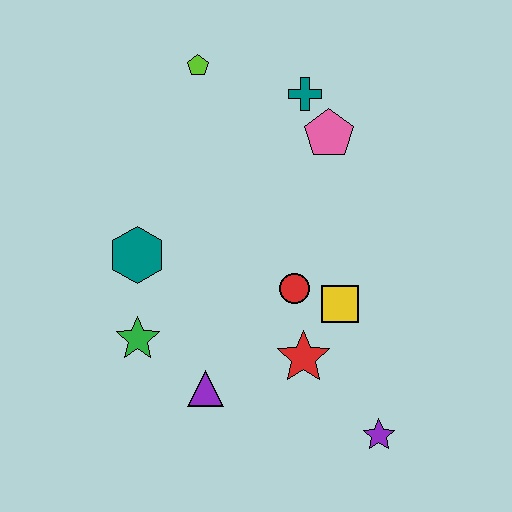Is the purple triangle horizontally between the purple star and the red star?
No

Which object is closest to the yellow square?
The red circle is closest to the yellow square.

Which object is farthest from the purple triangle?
The lime pentagon is farthest from the purple triangle.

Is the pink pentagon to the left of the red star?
No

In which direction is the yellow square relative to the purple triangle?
The yellow square is to the right of the purple triangle.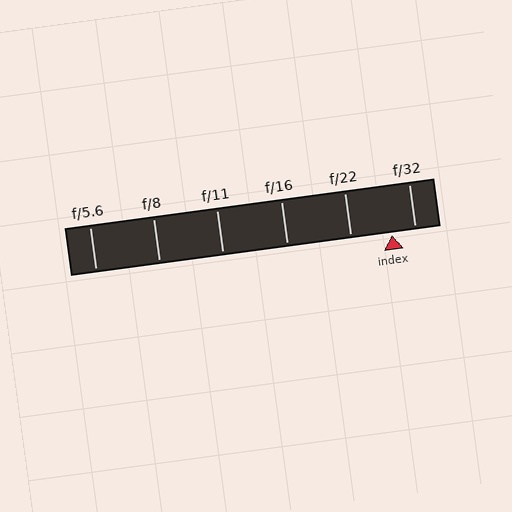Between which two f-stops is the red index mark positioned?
The index mark is between f/22 and f/32.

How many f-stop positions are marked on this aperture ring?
There are 6 f-stop positions marked.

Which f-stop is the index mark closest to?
The index mark is closest to f/32.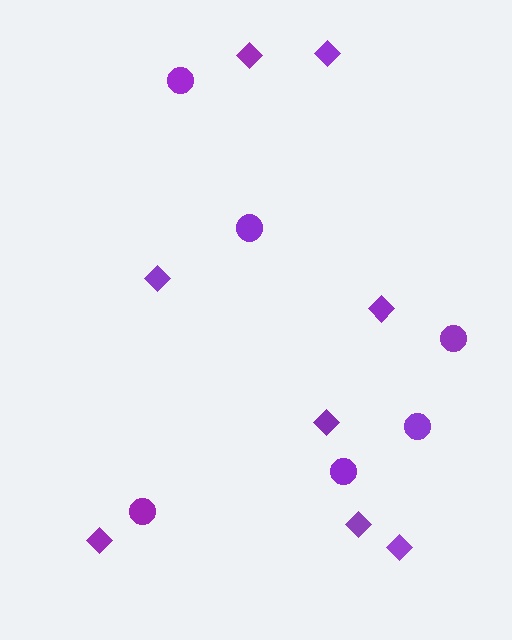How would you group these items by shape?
There are 2 groups: one group of circles (6) and one group of diamonds (8).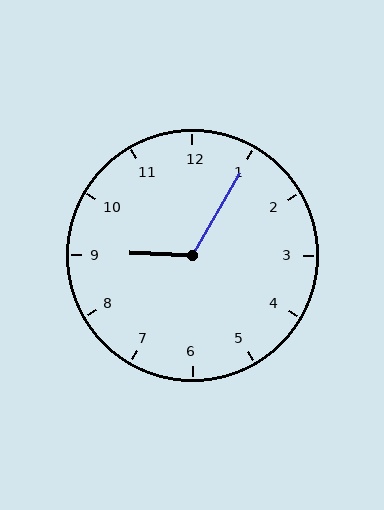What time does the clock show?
9:05.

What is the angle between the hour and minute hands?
Approximately 118 degrees.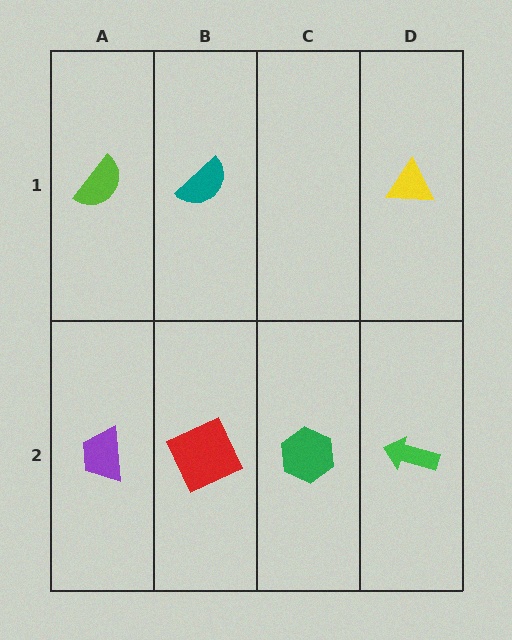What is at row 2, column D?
A green arrow.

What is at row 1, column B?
A teal semicircle.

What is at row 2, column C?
A green hexagon.